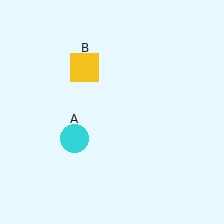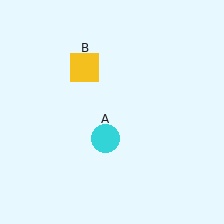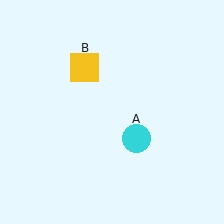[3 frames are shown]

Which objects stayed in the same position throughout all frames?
Yellow square (object B) remained stationary.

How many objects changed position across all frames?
1 object changed position: cyan circle (object A).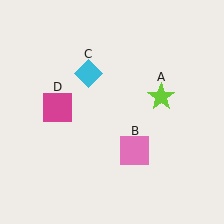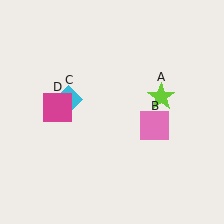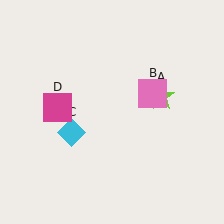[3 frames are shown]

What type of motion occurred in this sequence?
The pink square (object B), cyan diamond (object C) rotated counterclockwise around the center of the scene.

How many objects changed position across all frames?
2 objects changed position: pink square (object B), cyan diamond (object C).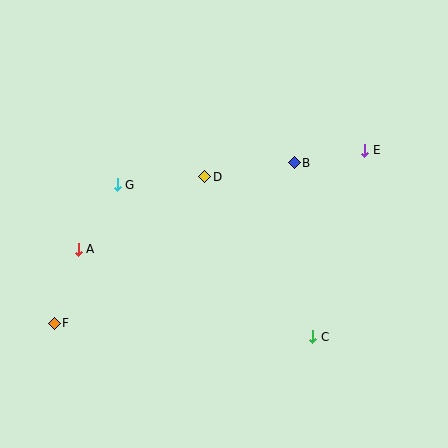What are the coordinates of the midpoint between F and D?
The midpoint between F and D is at (130, 250).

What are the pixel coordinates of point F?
Point F is at (54, 323).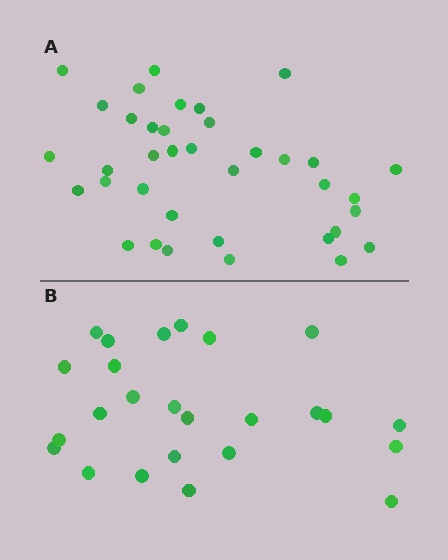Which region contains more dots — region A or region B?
Region A (the top region) has more dots.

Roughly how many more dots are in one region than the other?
Region A has roughly 12 or so more dots than region B.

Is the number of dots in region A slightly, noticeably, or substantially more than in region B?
Region A has substantially more. The ratio is roughly 1.5 to 1.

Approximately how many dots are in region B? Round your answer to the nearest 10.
About 20 dots. (The exact count is 25, which rounds to 20.)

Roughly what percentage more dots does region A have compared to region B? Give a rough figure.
About 50% more.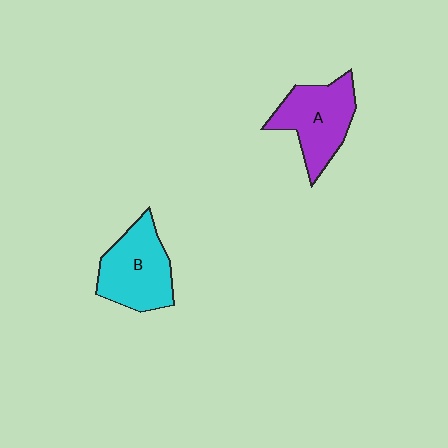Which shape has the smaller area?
Shape A (purple).